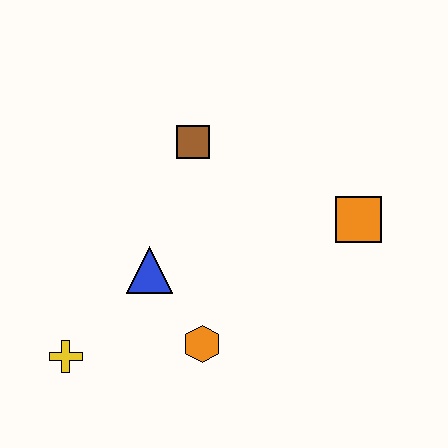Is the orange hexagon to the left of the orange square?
Yes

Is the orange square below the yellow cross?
No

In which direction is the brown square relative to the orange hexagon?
The brown square is above the orange hexagon.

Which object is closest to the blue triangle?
The orange hexagon is closest to the blue triangle.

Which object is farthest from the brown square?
The yellow cross is farthest from the brown square.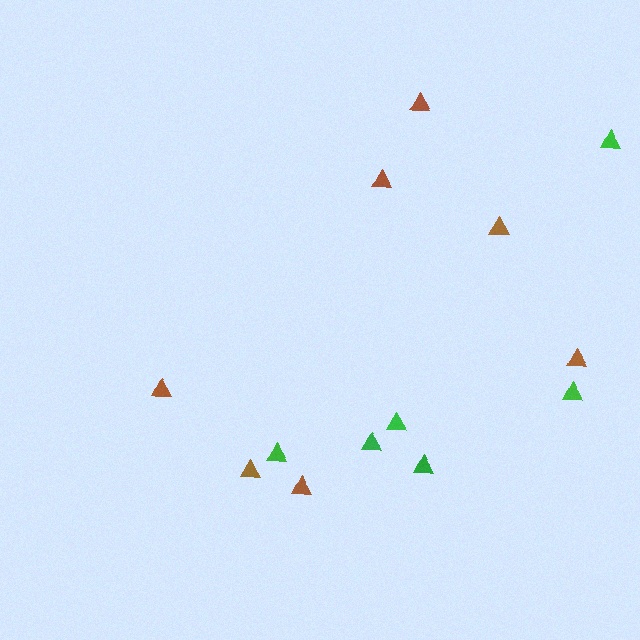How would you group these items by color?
There are 2 groups: one group of green triangles (6) and one group of brown triangles (7).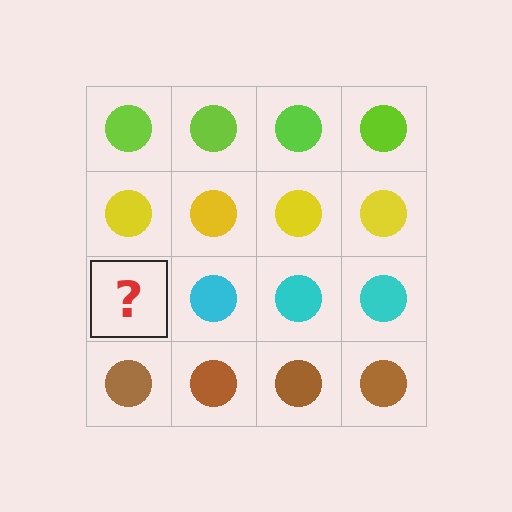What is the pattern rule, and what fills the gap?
The rule is that each row has a consistent color. The gap should be filled with a cyan circle.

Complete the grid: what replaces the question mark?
The question mark should be replaced with a cyan circle.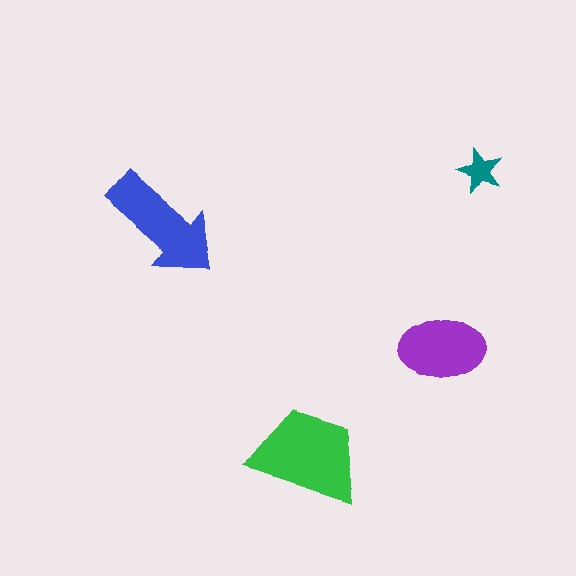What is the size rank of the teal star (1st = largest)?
4th.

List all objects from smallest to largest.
The teal star, the purple ellipse, the blue arrow, the green trapezoid.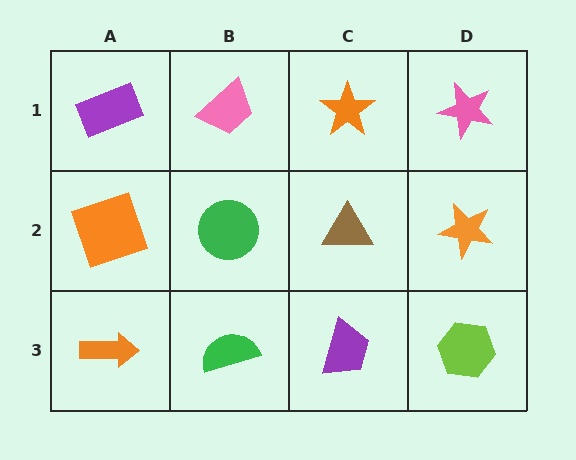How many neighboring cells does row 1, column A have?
2.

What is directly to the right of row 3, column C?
A lime hexagon.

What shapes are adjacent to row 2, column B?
A pink trapezoid (row 1, column B), a green semicircle (row 3, column B), an orange square (row 2, column A), a brown triangle (row 2, column C).